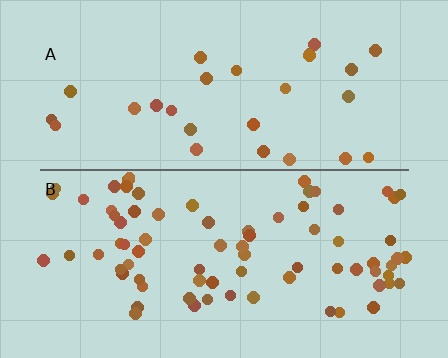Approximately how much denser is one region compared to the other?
Approximately 2.7× — region B over region A.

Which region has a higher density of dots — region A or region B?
B (the bottom).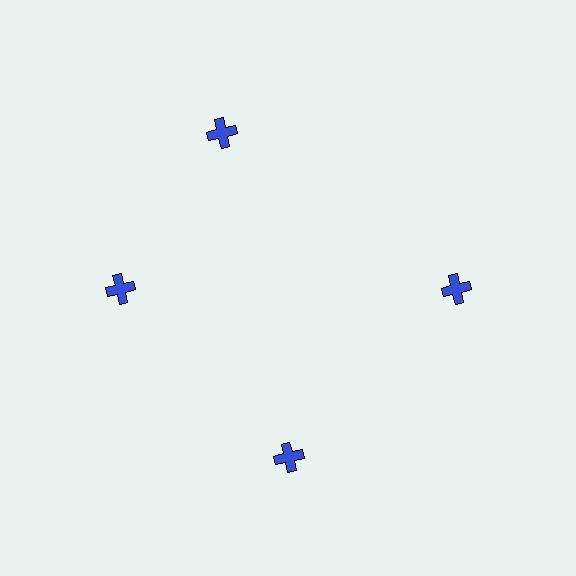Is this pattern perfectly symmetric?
No. The 4 blue crosses are arranged in a ring, but one element near the 12 o'clock position is rotated out of alignment along the ring, breaking the 4-fold rotational symmetry.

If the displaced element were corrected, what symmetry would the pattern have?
It would have 4-fold rotational symmetry — the pattern would map onto itself every 90 degrees.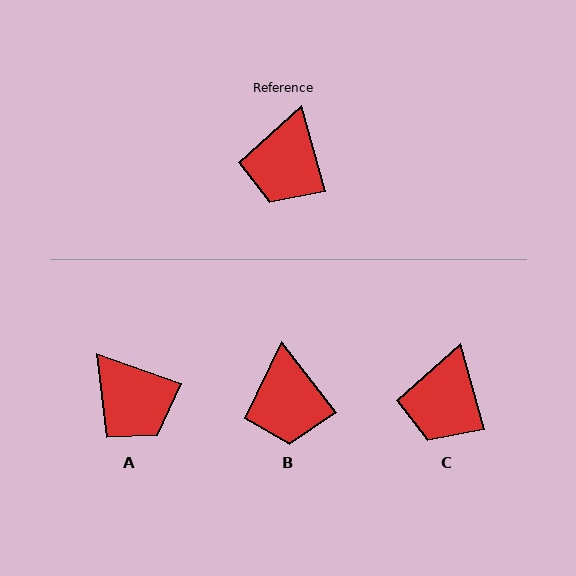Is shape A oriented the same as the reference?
No, it is off by about 55 degrees.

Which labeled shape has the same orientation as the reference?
C.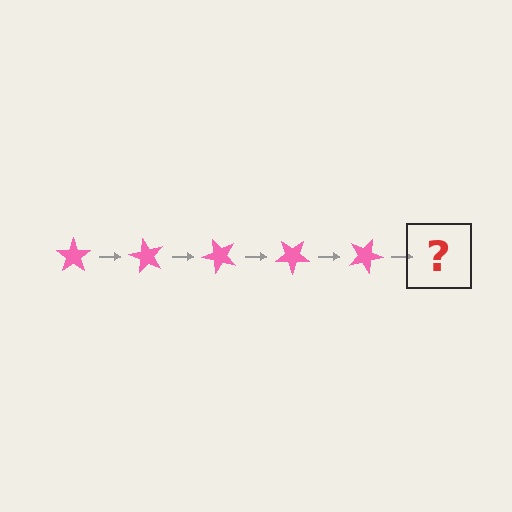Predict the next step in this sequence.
The next step is a pink star rotated 300 degrees.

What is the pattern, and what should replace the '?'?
The pattern is that the star rotates 60 degrees each step. The '?' should be a pink star rotated 300 degrees.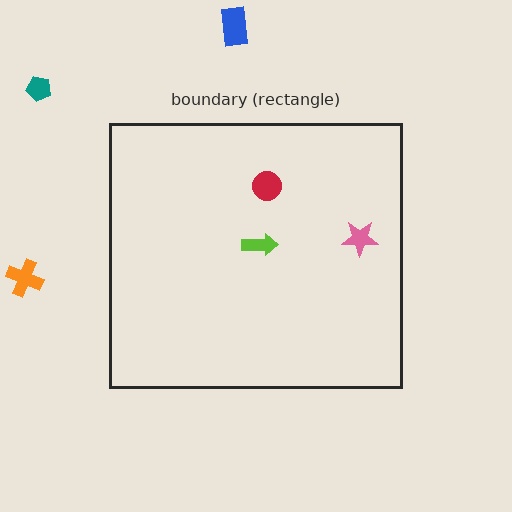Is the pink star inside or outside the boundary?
Inside.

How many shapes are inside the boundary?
3 inside, 3 outside.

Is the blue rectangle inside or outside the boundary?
Outside.